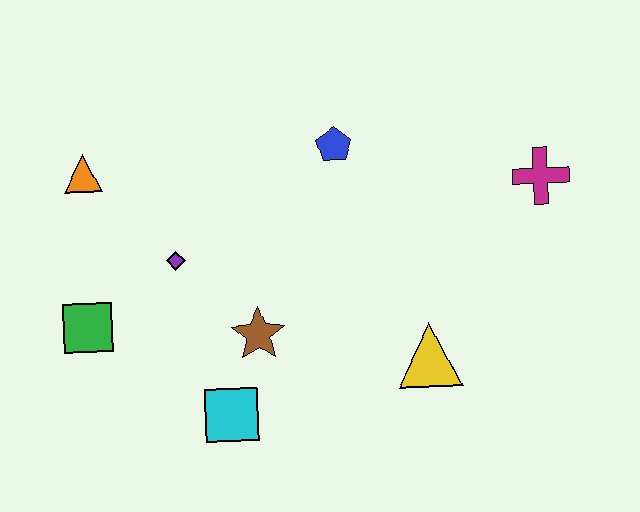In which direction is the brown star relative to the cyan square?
The brown star is above the cyan square.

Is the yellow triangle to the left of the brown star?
No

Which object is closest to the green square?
The purple diamond is closest to the green square.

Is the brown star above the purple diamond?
No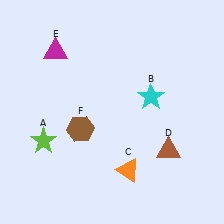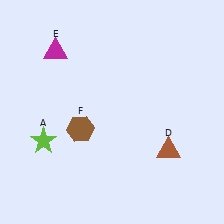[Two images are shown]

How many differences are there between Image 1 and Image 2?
There are 2 differences between the two images.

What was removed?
The cyan star (B), the orange triangle (C) were removed in Image 2.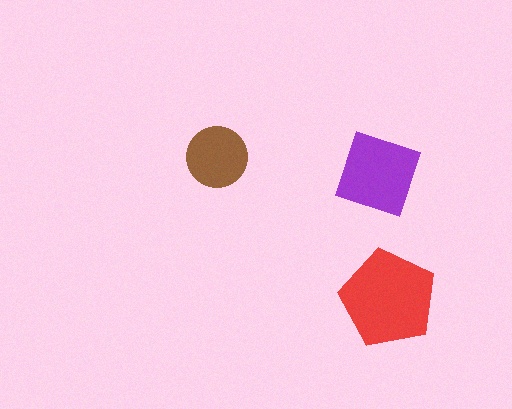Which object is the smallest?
The brown circle.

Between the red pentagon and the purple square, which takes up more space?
The red pentagon.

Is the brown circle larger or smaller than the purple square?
Smaller.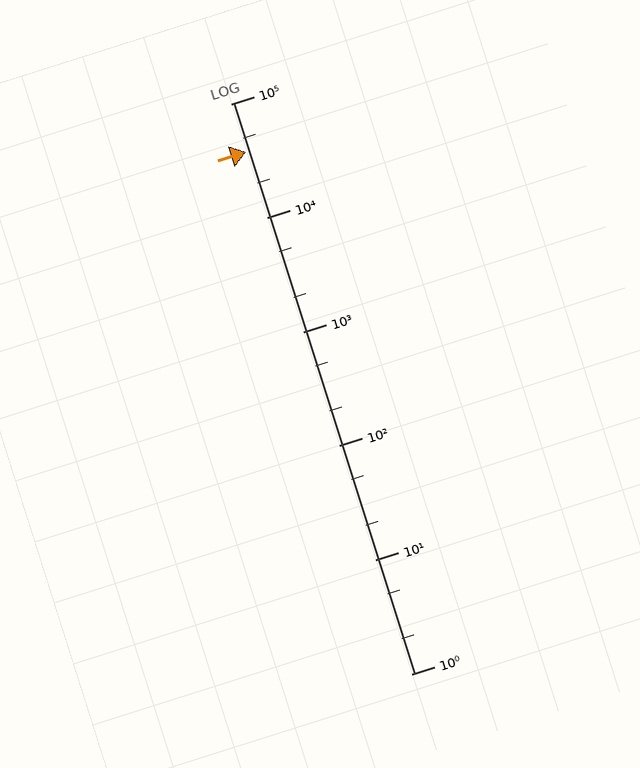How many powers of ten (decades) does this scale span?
The scale spans 5 decades, from 1 to 100000.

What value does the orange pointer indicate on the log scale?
The pointer indicates approximately 38000.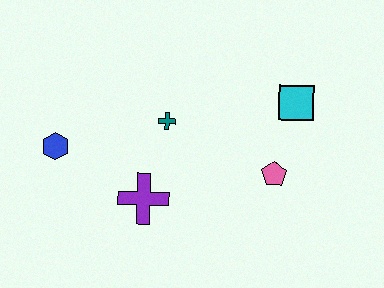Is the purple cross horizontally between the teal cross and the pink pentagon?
No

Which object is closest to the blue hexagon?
The purple cross is closest to the blue hexagon.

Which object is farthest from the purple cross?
The cyan square is farthest from the purple cross.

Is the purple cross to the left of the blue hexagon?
No